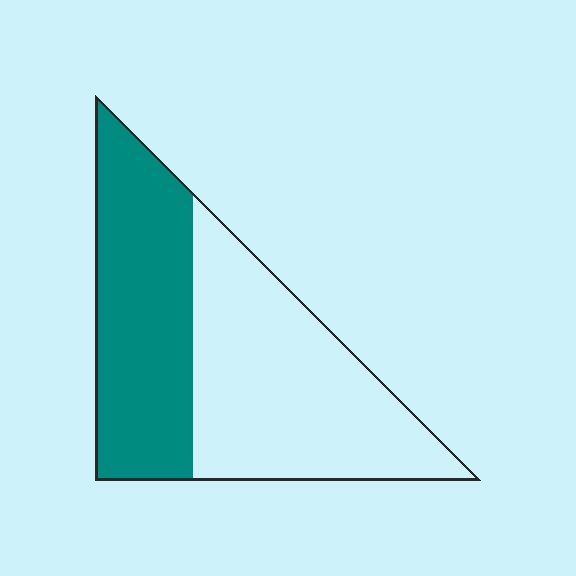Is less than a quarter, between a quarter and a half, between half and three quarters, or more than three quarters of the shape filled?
Between a quarter and a half.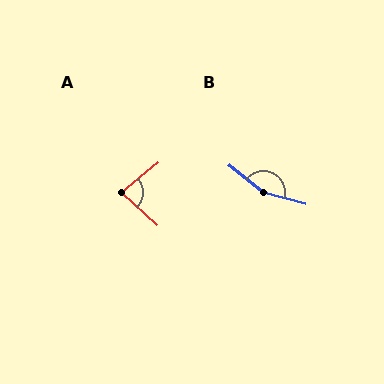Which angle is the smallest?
A, at approximately 83 degrees.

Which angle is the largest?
B, at approximately 157 degrees.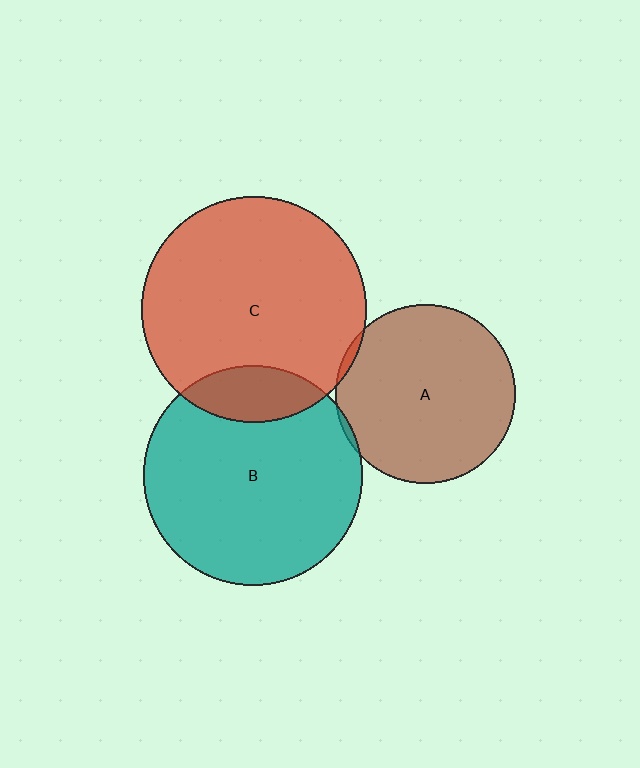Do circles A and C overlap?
Yes.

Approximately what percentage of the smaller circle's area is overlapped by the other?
Approximately 5%.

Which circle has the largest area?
Circle C (red).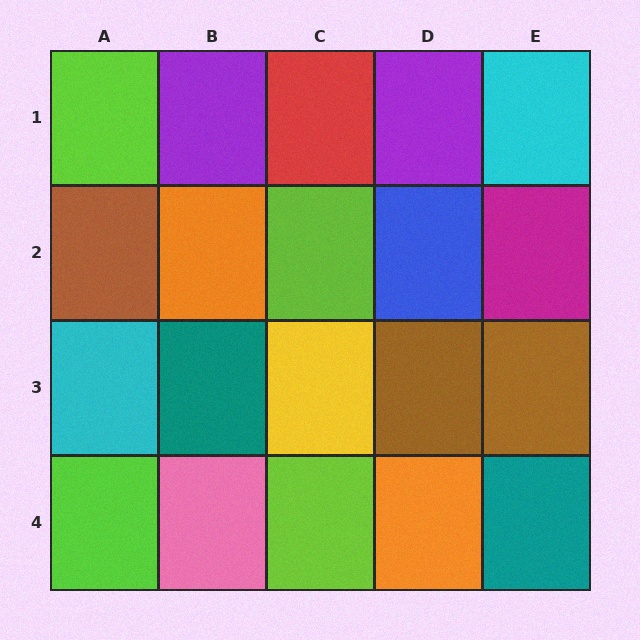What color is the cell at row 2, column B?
Orange.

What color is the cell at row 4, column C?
Lime.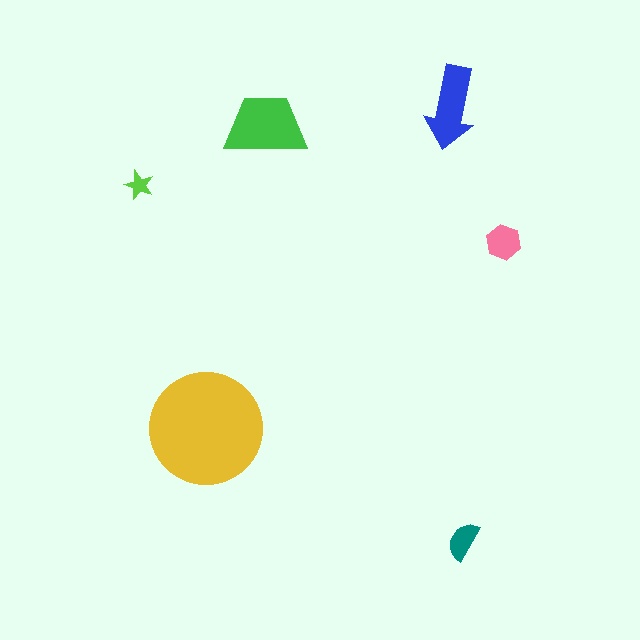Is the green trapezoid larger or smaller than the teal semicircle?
Larger.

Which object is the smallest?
The lime star.